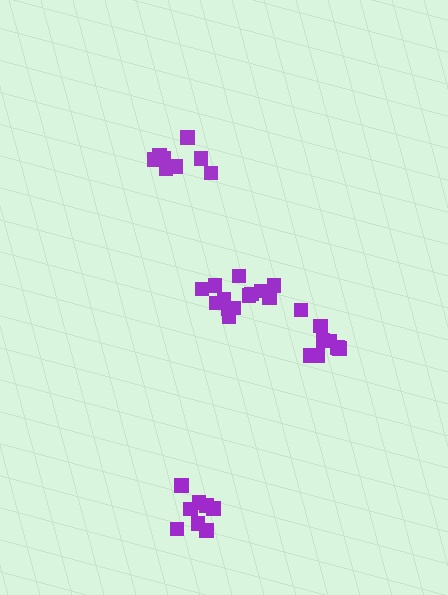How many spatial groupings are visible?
There are 4 spatial groupings.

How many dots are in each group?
Group 1: 8 dots, Group 2: 8 dots, Group 3: 13 dots, Group 4: 8 dots (37 total).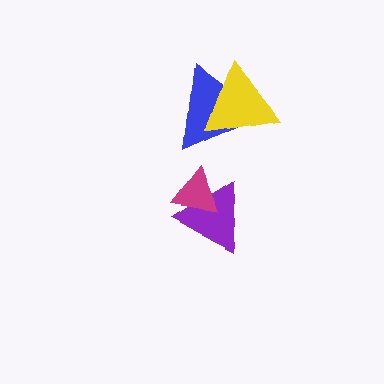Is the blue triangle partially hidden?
Yes, it is partially covered by another shape.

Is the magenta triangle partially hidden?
No, no other shape covers it.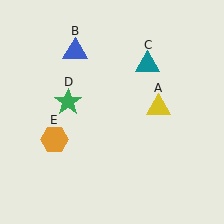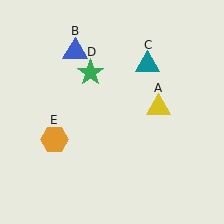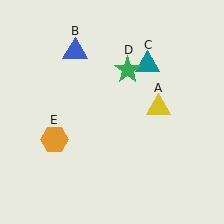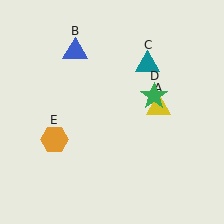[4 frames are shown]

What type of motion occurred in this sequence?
The green star (object D) rotated clockwise around the center of the scene.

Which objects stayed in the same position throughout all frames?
Yellow triangle (object A) and blue triangle (object B) and teal triangle (object C) and orange hexagon (object E) remained stationary.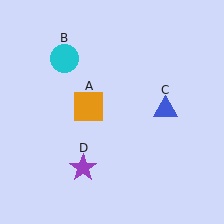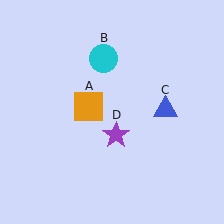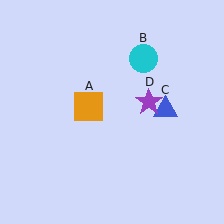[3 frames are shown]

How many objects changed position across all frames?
2 objects changed position: cyan circle (object B), purple star (object D).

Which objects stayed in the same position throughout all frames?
Orange square (object A) and blue triangle (object C) remained stationary.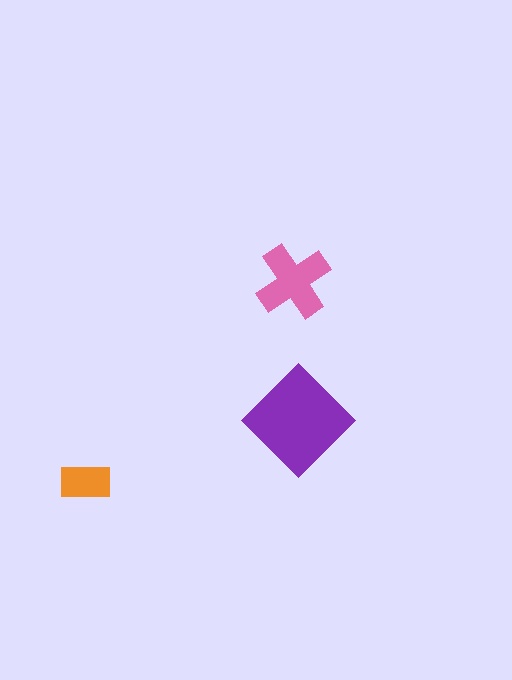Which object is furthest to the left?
The orange rectangle is leftmost.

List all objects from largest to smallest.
The purple diamond, the pink cross, the orange rectangle.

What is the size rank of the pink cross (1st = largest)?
2nd.